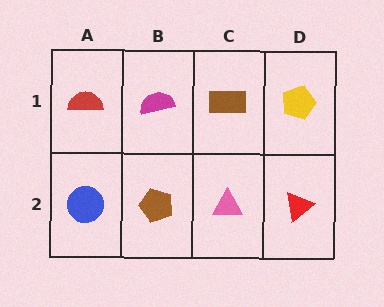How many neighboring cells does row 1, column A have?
2.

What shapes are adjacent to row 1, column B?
A brown pentagon (row 2, column B), a red semicircle (row 1, column A), a brown rectangle (row 1, column C).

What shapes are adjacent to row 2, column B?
A magenta semicircle (row 1, column B), a blue circle (row 2, column A), a pink triangle (row 2, column C).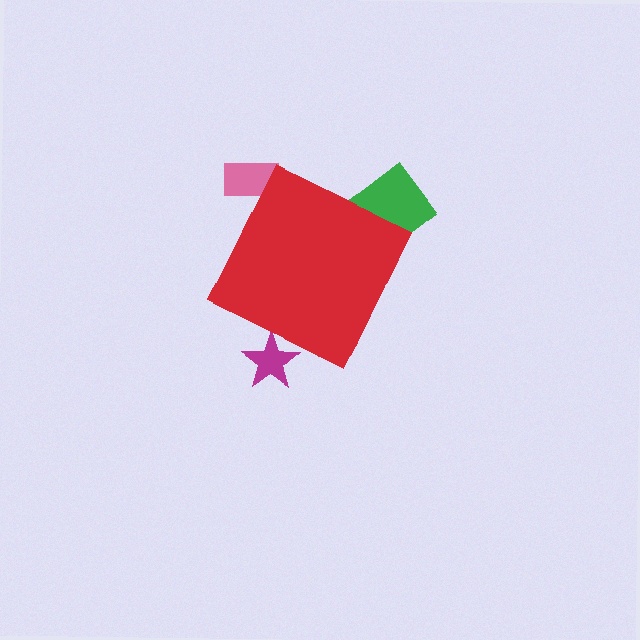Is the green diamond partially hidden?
Yes, the green diamond is partially hidden behind the red diamond.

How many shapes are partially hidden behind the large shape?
3 shapes are partially hidden.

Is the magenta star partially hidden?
Yes, the magenta star is partially hidden behind the red diamond.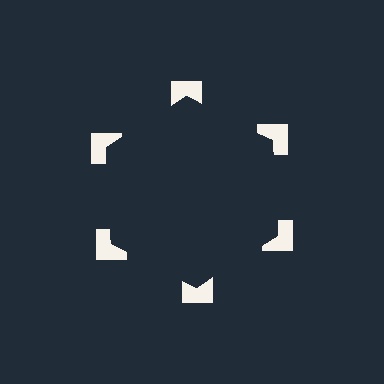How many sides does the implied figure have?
6 sides.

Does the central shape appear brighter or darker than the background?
It typically appears slightly darker than the background, even though no actual brightness change is drawn.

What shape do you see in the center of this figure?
An illusory hexagon — its edges are inferred from the aligned wedge cuts in the notched squares, not physically drawn.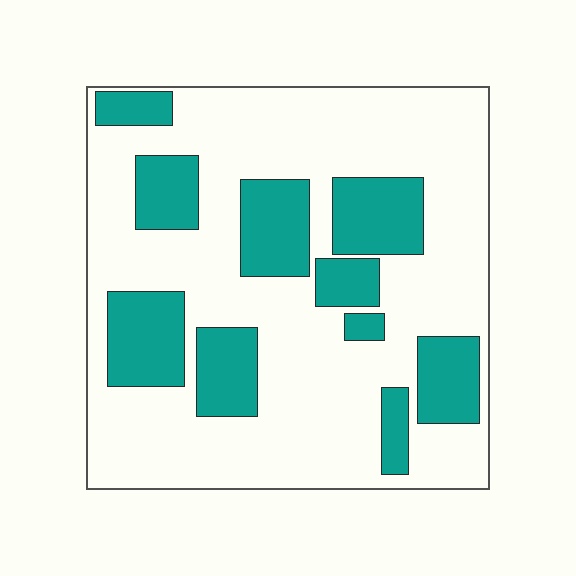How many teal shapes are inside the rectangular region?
10.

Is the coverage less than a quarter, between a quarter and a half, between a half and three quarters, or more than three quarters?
Between a quarter and a half.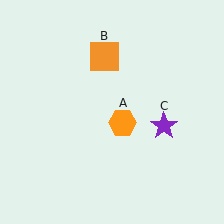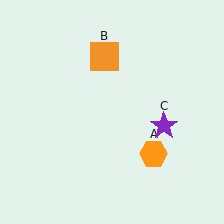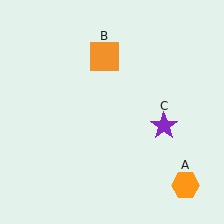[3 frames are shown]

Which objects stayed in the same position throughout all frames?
Orange square (object B) and purple star (object C) remained stationary.